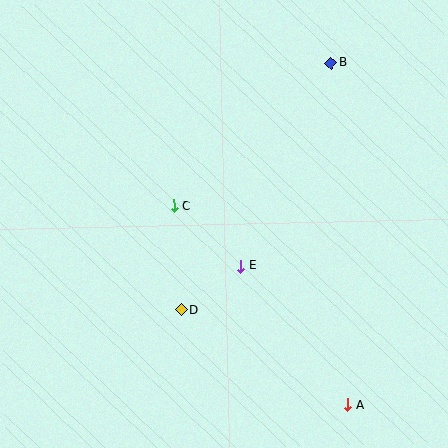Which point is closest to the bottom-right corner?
Point A is closest to the bottom-right corner.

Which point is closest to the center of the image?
Point E at (241, 266) is closest to the center.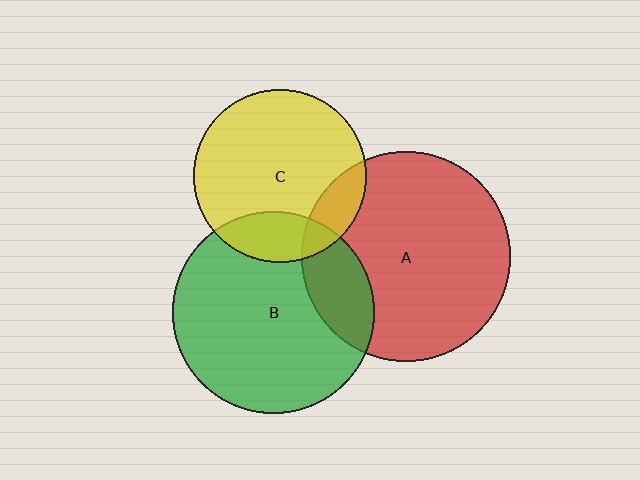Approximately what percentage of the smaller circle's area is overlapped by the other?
Approximately 15%.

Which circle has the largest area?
Circle A (red).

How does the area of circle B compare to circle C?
Approximately 1.4 times.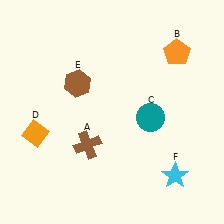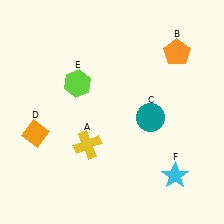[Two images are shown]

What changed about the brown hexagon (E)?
In Image 1, E is brown. In Image 2, it changed to lime.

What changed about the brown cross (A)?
In Image 1, A is brown. In Image 2, it changed to yellow.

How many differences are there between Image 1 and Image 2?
There are 2 differences between the two images.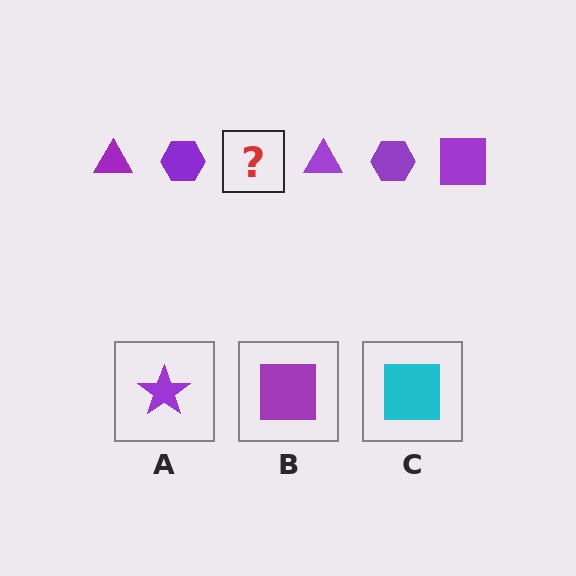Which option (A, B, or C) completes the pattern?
B.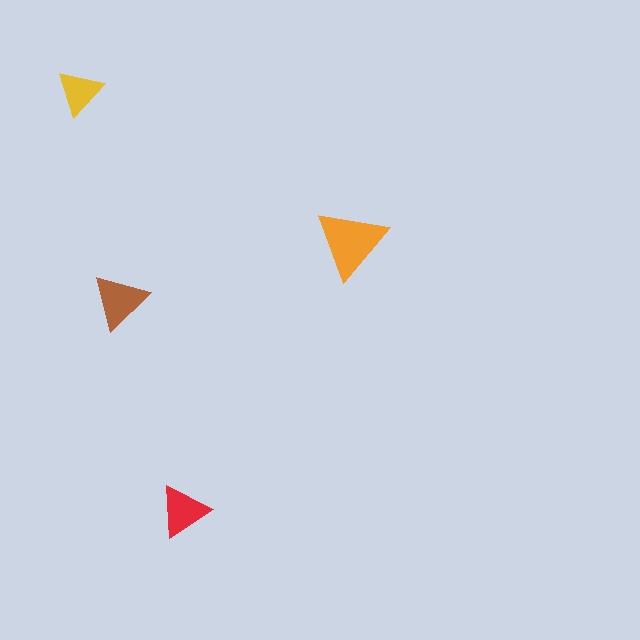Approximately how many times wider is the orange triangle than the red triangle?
About 1.5 times wider.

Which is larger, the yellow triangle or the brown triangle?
The brown one.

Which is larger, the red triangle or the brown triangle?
The brown one.